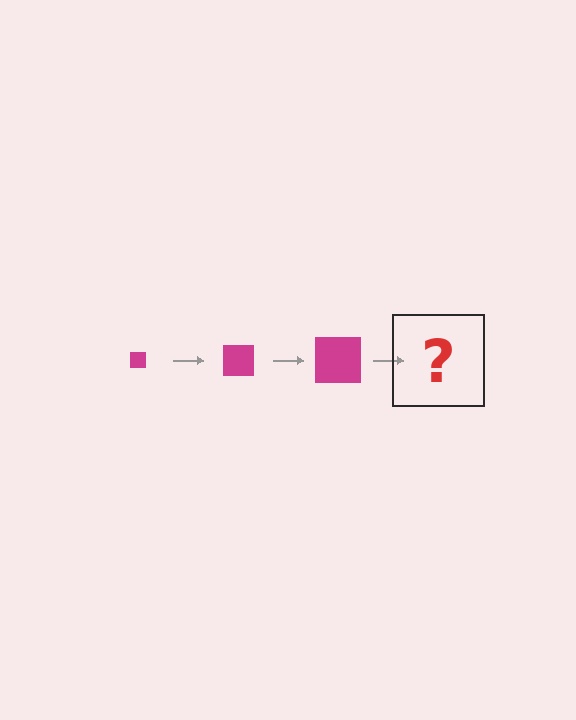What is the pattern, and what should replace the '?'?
The pattern is that the square gets progressively larger each step. The '?' should be a magenta square, larger than the previous one.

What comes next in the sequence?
The next element should be a magenta square, larger than the previous one.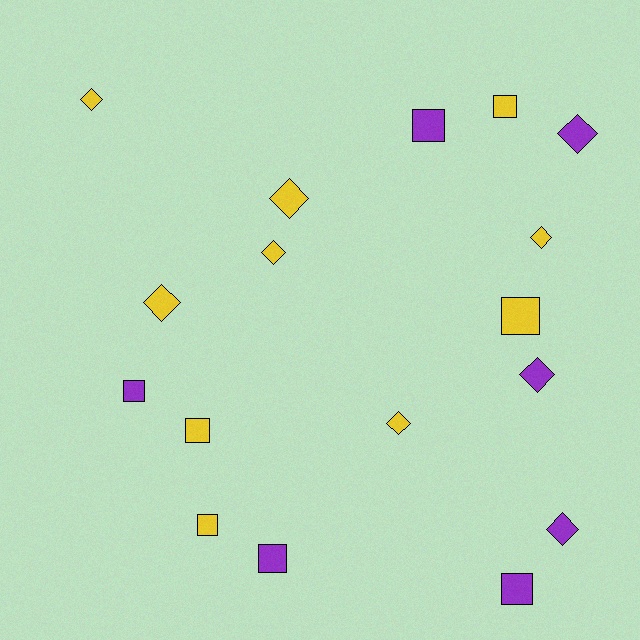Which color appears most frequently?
Yellow, with 10 objects.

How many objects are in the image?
There are 17 objects.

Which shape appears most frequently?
Diamond, with 9 objects.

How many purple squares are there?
There are 4 purple squares.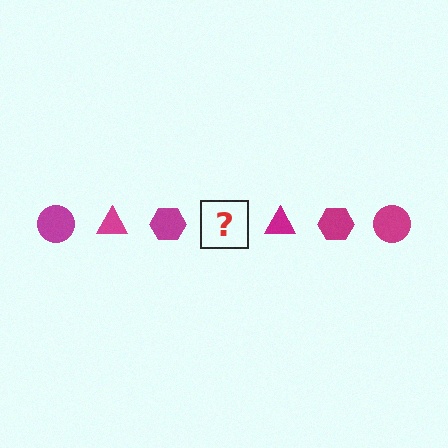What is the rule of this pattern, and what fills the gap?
The rule is that the pattern cycles through circle, triangle, hexagon shapes in magenta. The gap should be filled with a magenta circle.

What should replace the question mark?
The question mark should be replaced with a magenta circle.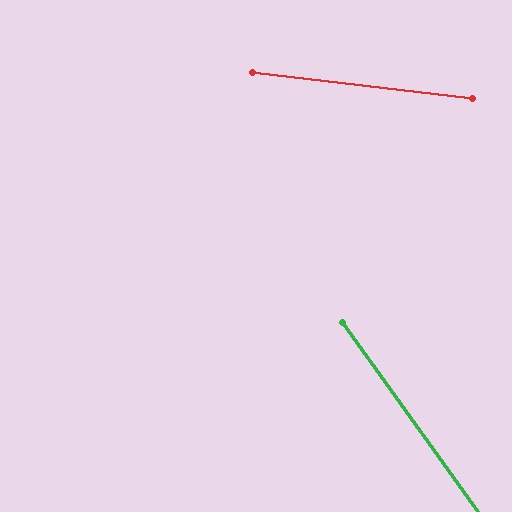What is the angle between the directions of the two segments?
Approximately 47 degrees.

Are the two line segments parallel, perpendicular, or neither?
Neither parallel nor perpendicular — they differ by about 47°.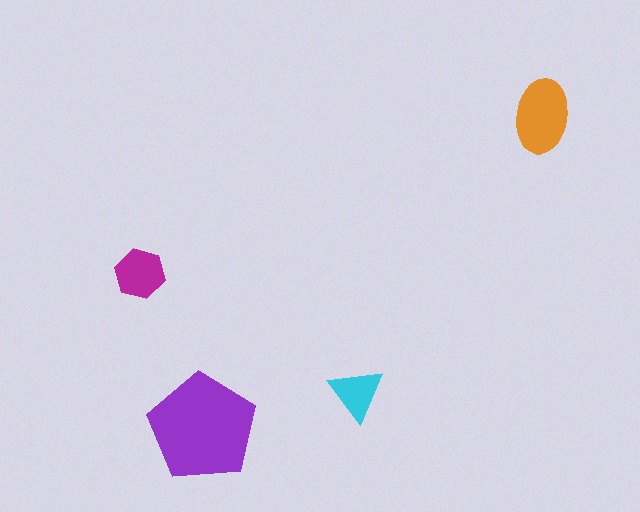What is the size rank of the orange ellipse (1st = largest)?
2nd.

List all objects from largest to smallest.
The purple pentagon, the orange ellipse, the magenta hexagon, the cyan triangle.